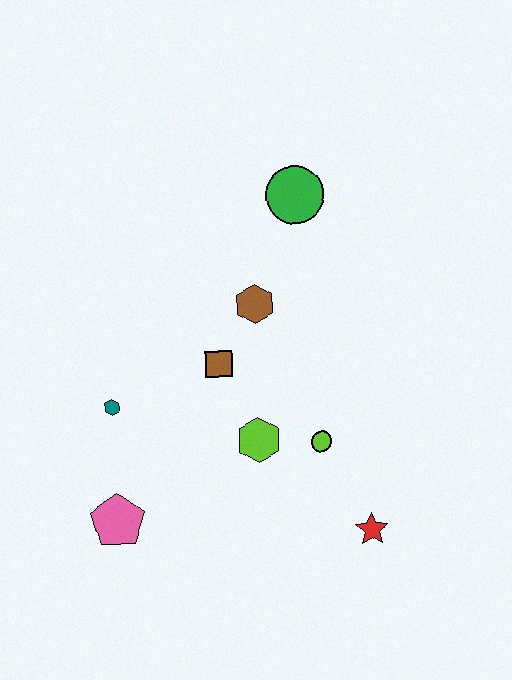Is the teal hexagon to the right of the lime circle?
No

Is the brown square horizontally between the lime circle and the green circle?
No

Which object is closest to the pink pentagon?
The teal hexagon is closest to the pink pentagon.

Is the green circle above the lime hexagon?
Yes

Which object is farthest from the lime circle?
The green circle is farthest from the lime circle.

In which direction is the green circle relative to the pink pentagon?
The green circle is above the pink pentagon.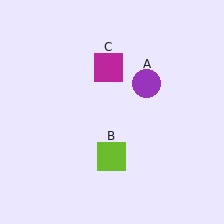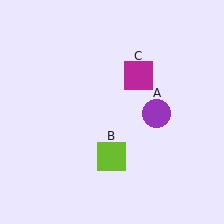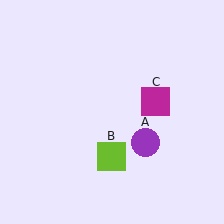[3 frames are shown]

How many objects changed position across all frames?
2 objects changed position: purple circle (object A), magenta square (object C).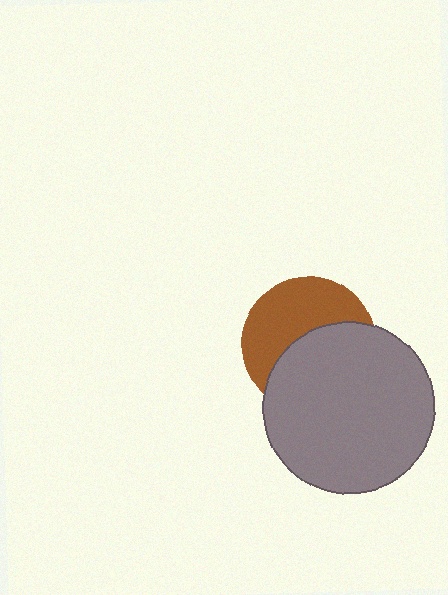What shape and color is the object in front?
The object in front is a gray circle.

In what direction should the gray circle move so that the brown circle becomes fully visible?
The gray circle should move down. That is the shortest direction to clear the overlap and leave the brown circle fully visible.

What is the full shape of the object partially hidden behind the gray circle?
The partially hidden object is a brown circle.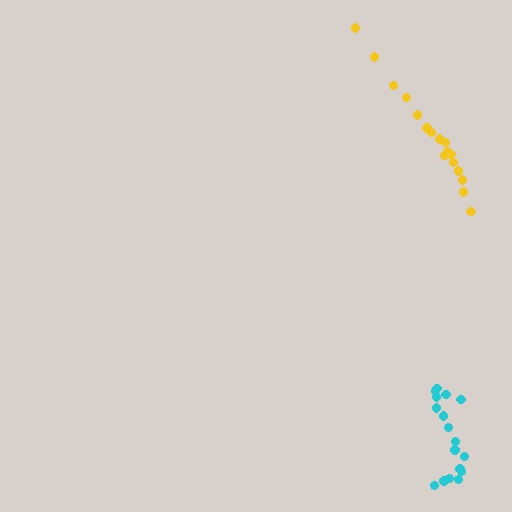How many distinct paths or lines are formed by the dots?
There are 2 distinct paths.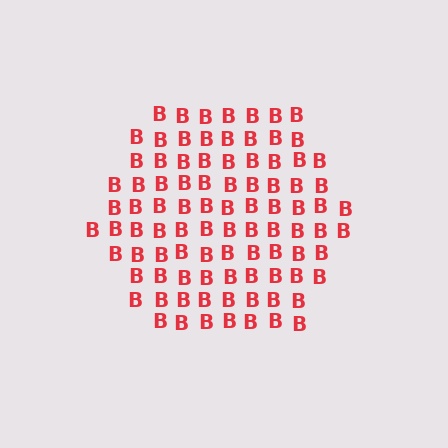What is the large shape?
The large shape is a hexagon.